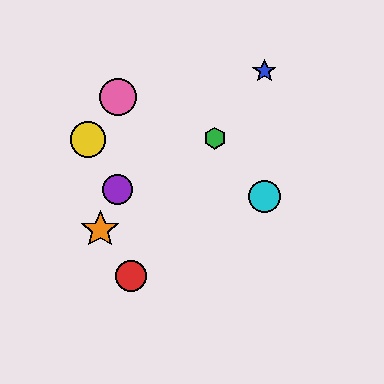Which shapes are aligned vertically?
The blue star, the cyan circle are aligned vertically.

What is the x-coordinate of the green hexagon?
The green hexagon is at x≈215.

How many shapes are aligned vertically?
2 shapes (the blue star, the cyan circle) are aligned vertically.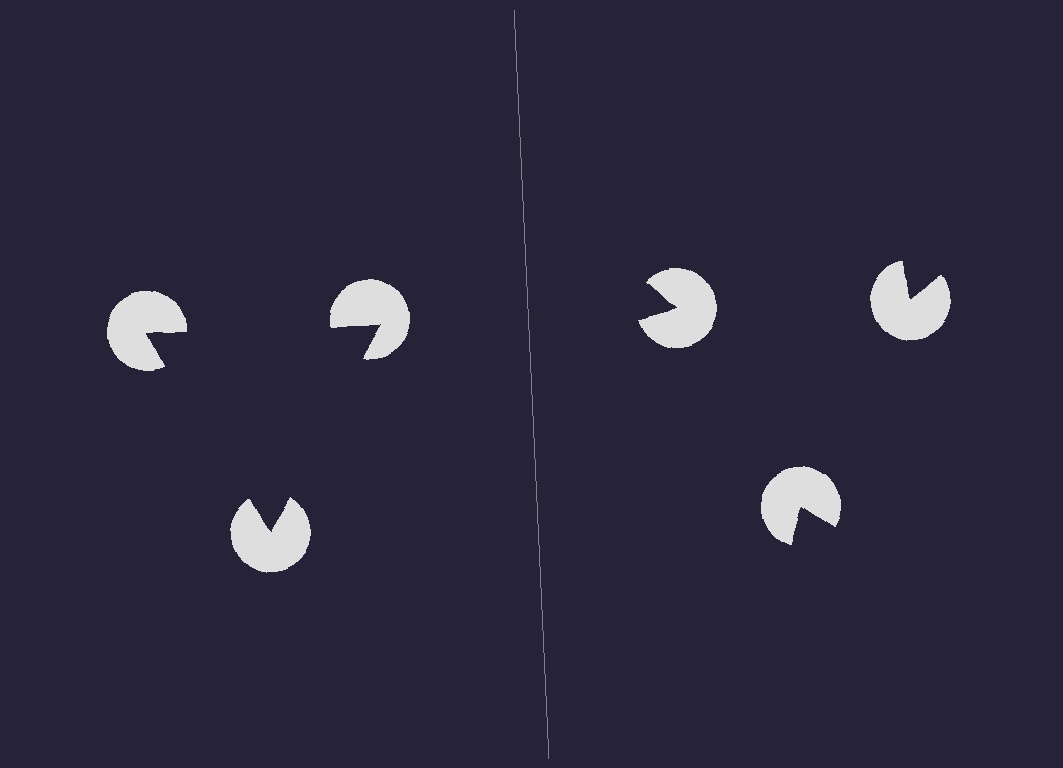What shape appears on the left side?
An illusory triangle.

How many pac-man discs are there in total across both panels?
6 — 3 on each side.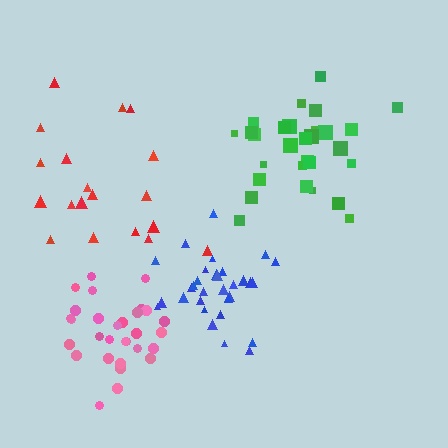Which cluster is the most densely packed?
Blue.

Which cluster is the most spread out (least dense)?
Red.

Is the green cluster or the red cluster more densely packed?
Green.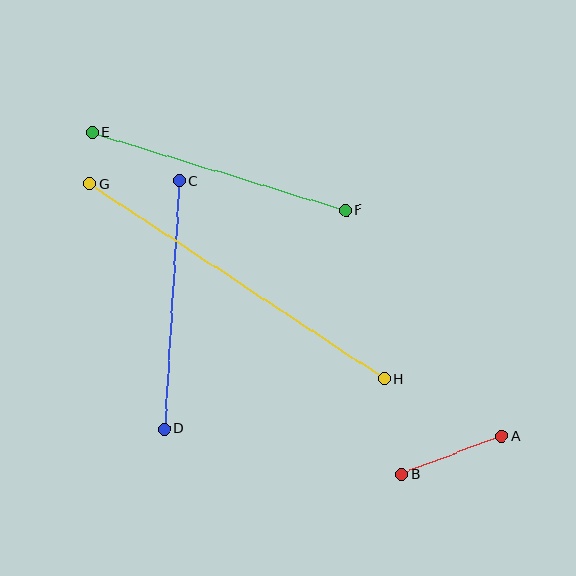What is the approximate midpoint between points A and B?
The midpoint is at approximately (452, 455) pixels.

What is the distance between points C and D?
The distance is approximately 248 pixels.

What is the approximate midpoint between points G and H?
The midpoint is at approximately (237, 281) pixels.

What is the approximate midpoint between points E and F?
The midpoint is at approximately (219, 171) pixels.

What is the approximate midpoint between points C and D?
The midpoint is at approximately (172, 305) pixels.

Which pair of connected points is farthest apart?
Points G and H are farthest apart.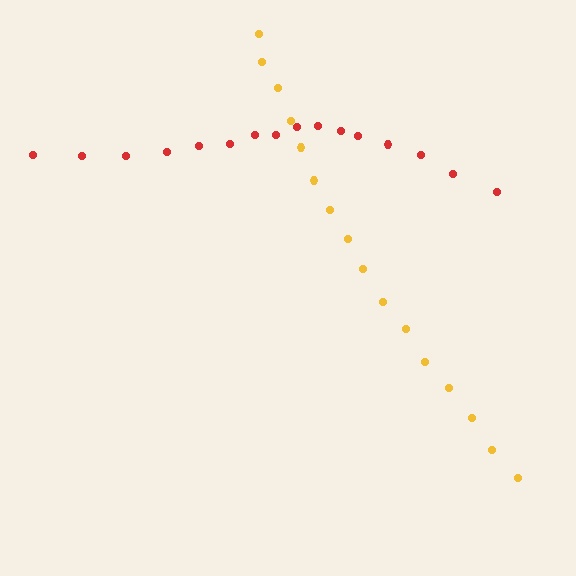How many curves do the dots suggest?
There are 2 distinct paths.